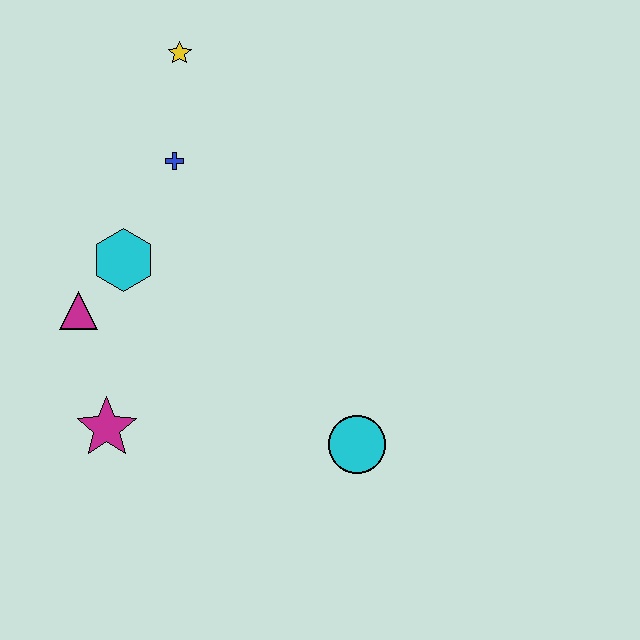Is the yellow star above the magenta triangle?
Yes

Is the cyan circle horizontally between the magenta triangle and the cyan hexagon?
No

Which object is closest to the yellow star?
The blue cross is closest to the yellow star.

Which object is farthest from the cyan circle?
The yellow star is farthest from the cyan circle.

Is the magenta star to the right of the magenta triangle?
Yes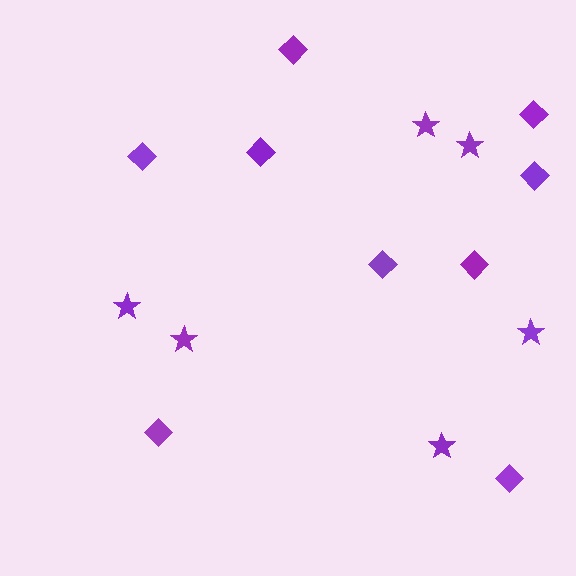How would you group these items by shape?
There are 2 groups: one group of stars (6) and one group of diamonds (9).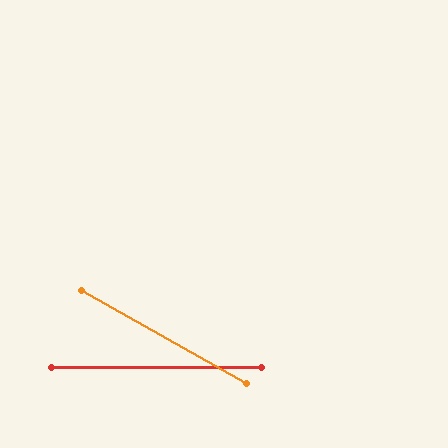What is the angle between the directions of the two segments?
Approximately 30 degrees.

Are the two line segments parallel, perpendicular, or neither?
Neither parallel nor perpendicular — they differ by about 30°.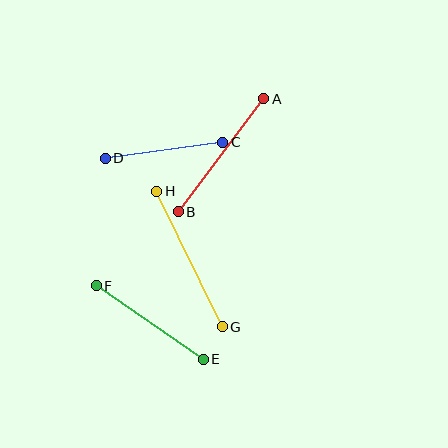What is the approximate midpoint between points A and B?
The midpoint is at approximately (221, 155) pixels.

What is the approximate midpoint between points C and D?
The midpoint is at approximately (164, 150) pixels.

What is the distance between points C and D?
The distance is approximately 119 pixels.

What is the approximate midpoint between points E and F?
The midpoint is at approximately (150, 323) pixels.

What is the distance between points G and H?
The distance is approximately 150 pixels.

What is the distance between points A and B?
The distance is approximately 142 pixels.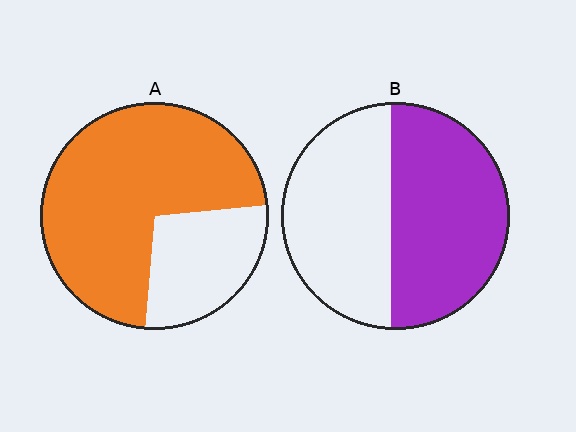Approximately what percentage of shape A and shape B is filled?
A is approximately 70% and B is approximately 55%.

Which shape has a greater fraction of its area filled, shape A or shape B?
Shape A.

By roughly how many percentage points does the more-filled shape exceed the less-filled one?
By roughly 20 percentage points (A over B).